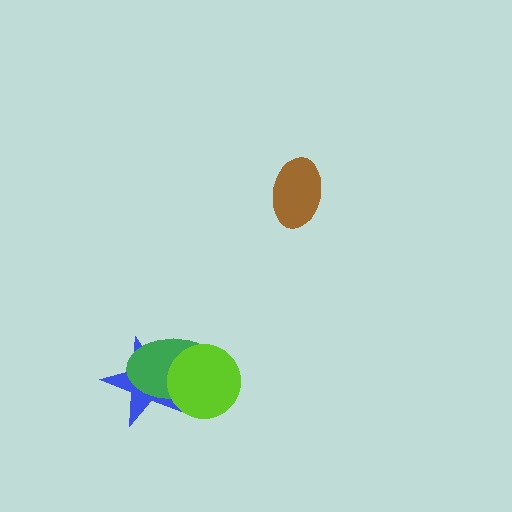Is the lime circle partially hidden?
No, no other shape covers it.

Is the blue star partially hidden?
Yes, it is partially covered by another shape.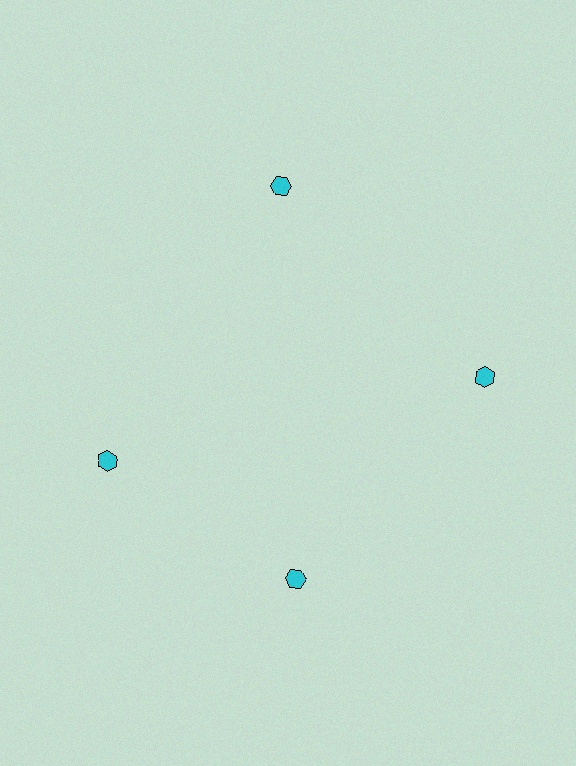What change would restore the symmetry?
The symmetry would be restored by rotating it back into even spacing with its neighbors so that all 4 hexagons sit at equal angles and equal distance from the center.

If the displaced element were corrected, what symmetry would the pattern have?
It would have 4-fold rotational symmetry — the pattern would map onto itself every 90 degrees.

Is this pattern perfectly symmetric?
No. The 4 cyan hexagons are arranged in a ring, but one element near the 9 o'clock position is rotated out of alignment along the ring, breaking the 4-fold rotational symmetry.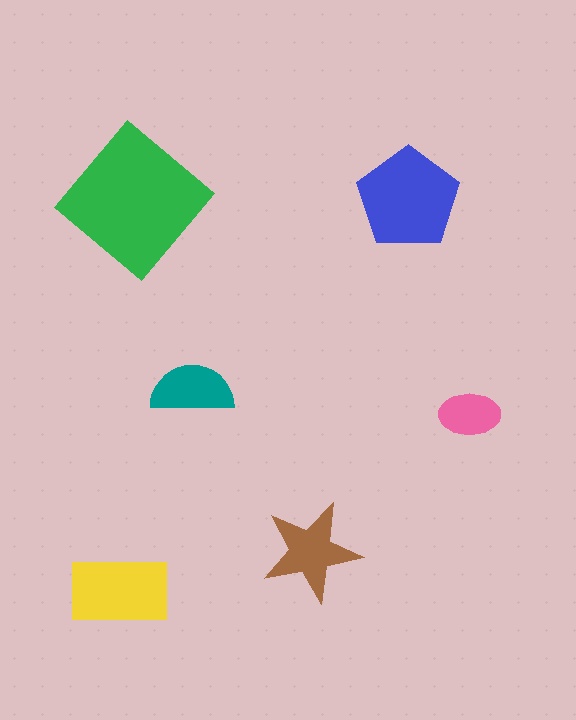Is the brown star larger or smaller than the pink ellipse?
Larger.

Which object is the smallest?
The pink ellipse.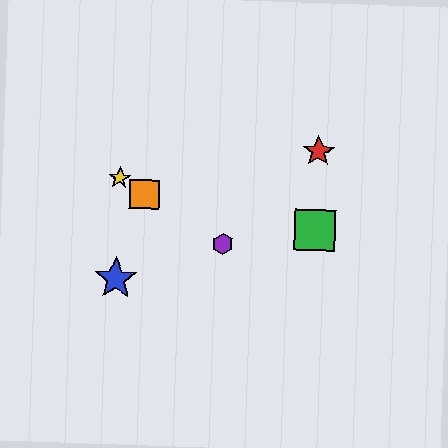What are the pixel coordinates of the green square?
The green square is at (315, 230).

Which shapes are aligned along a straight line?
The yellow star, the purple hexagon, the orange square are aligned along a straight line.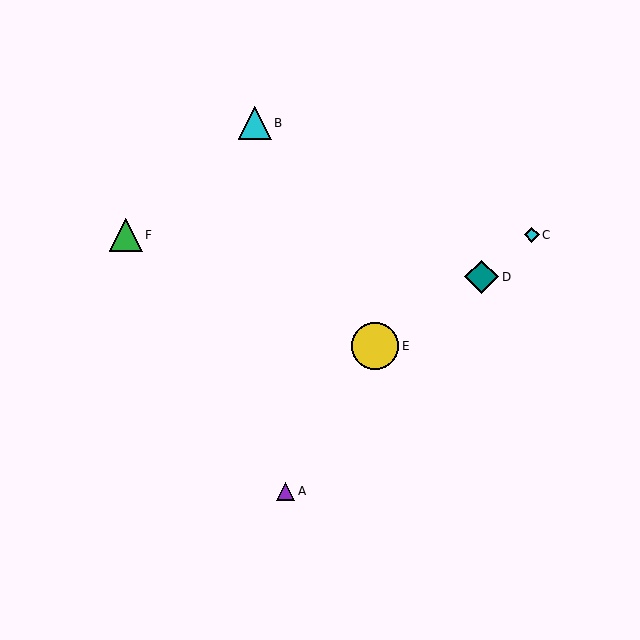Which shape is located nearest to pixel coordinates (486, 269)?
The teal diamond (labeled D) at (482, 277) is nearest to that location.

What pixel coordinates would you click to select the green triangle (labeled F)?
Click at (126, 235) to select the green triangle F.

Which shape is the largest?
The yellow circle (labeled E) is the largest.